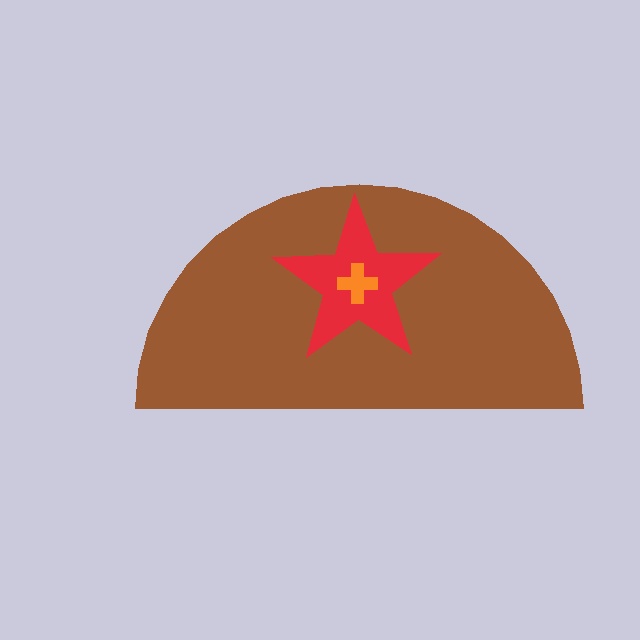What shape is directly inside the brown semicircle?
The red star.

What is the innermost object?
The orange cross.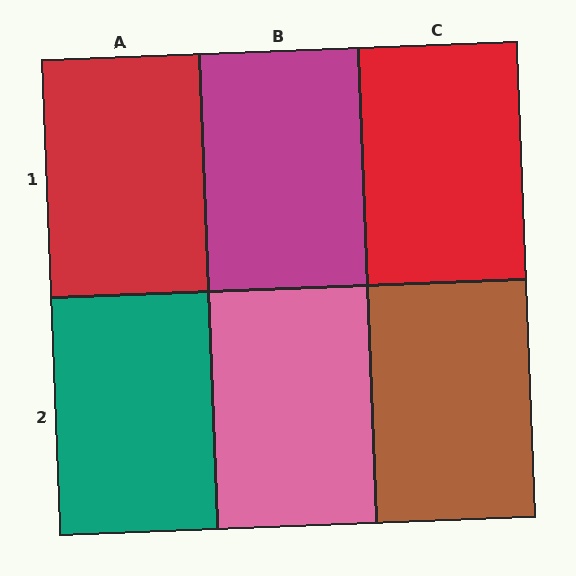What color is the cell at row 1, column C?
Red.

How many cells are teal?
1 cell is teal.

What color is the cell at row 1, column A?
Red.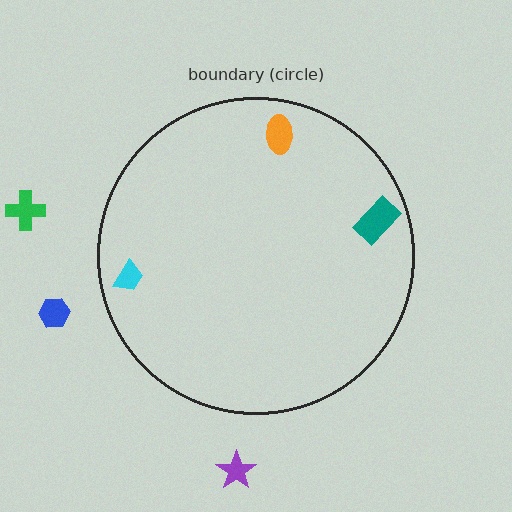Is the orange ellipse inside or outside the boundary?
Inside.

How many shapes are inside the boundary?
3 inside, 3 outside.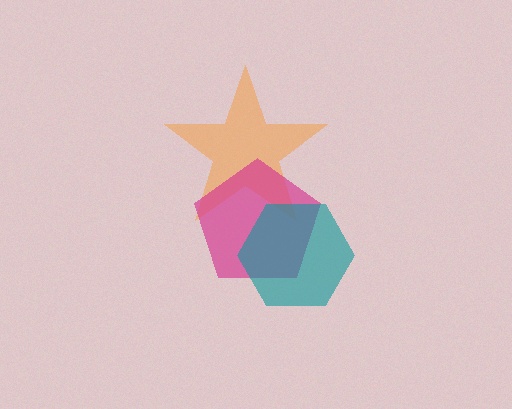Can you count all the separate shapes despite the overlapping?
Yes, there are 3 separate shapes.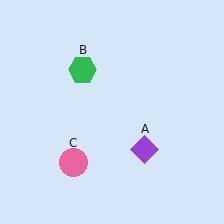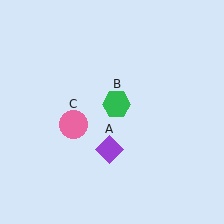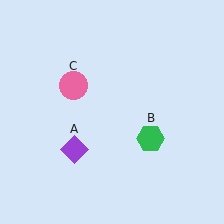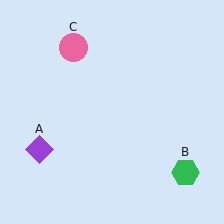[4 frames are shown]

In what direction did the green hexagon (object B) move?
The green hexagon (object B) moved down and to the right.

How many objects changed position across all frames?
3 objects changed position: purple diamond (object A), green hexagon (object B), pink circle (object C).